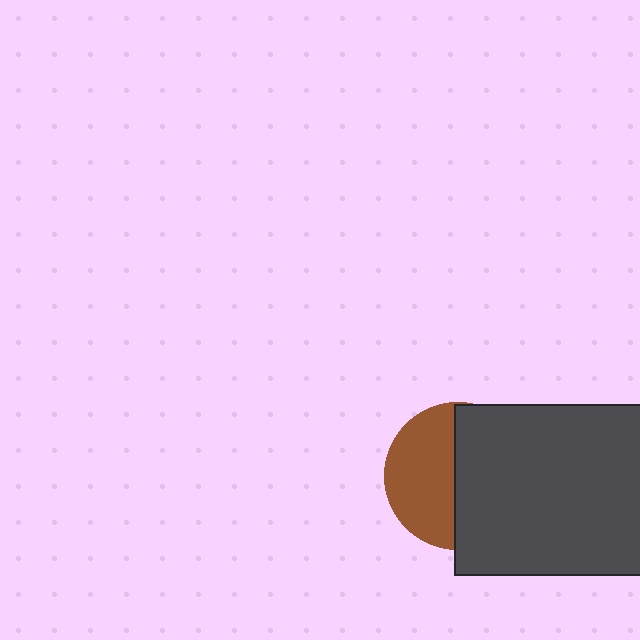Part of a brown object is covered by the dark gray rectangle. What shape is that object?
It is a circle.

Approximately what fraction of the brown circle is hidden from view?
Roughly 54% of the brown circle is hidden behind the dark gray rectangle.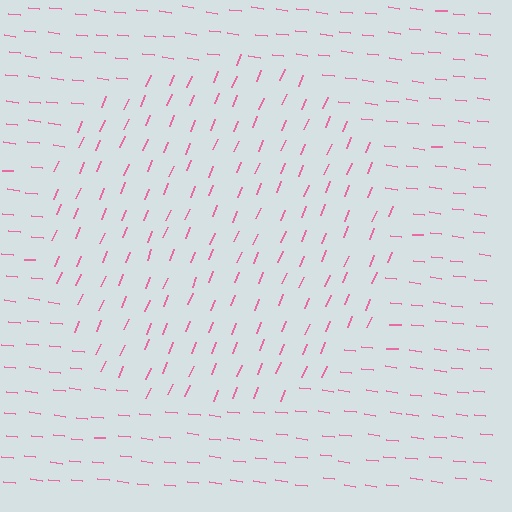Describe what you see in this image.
The image is filled with small pink line segments. A circle region in the image has lines oriented differently from the surrounding lines, creating a visible texture boundary.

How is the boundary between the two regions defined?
The boundary is defined purely by a change in line orientation (approximately 74 degrees difference). All lines are the same color and thickness.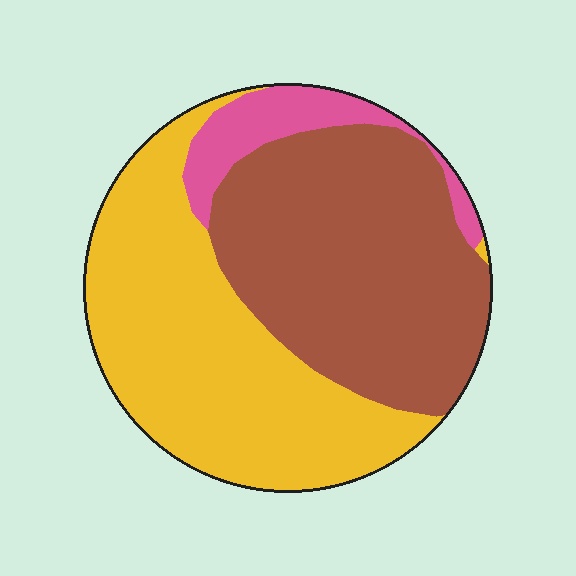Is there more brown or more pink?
Brown.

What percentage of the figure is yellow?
Yellow covers around 45% of the figure.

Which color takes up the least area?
Pink, at roughly 10%.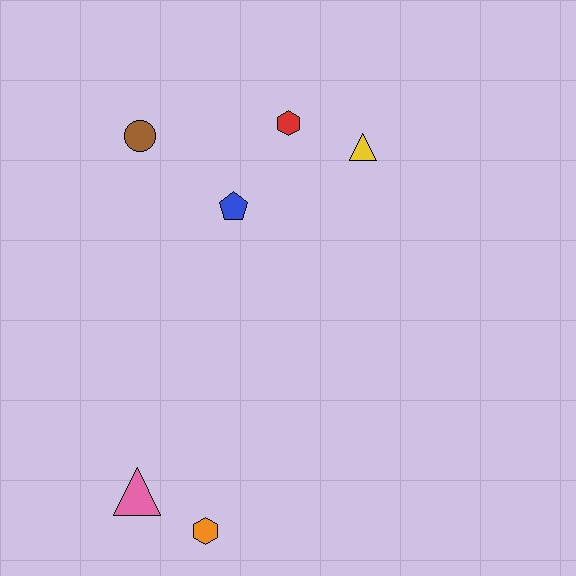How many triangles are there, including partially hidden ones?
There are 2 triangles.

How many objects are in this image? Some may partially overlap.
There are 6 objects.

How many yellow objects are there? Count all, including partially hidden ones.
There is 1 yellow object.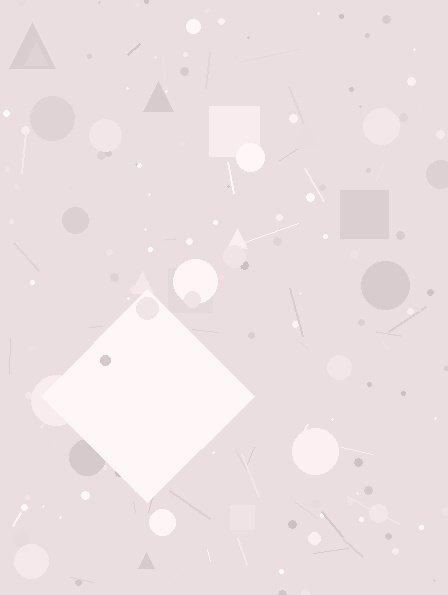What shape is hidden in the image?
A diamond is hidden in the image.